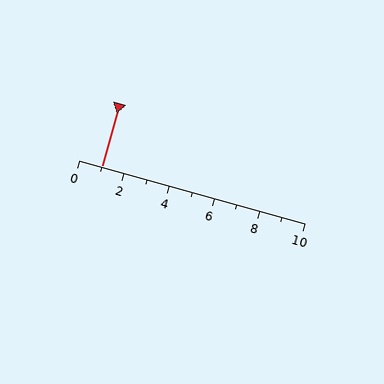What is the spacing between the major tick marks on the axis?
The major ticks are spaced 2 apart.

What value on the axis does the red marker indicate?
The marker indicates approximately 1.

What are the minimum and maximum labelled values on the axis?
The axis runs from 0 to 10.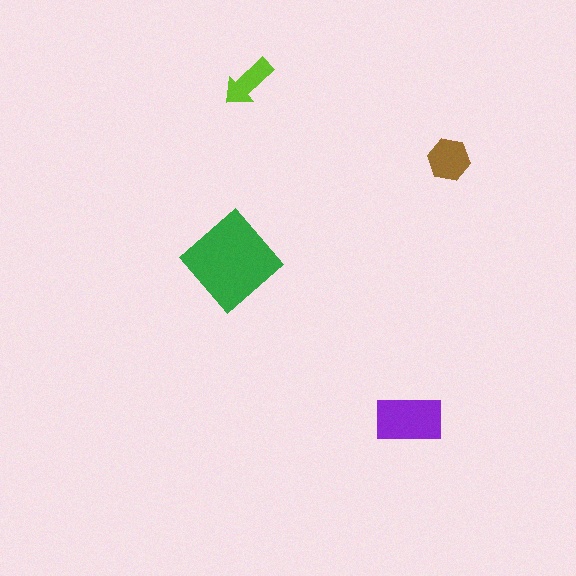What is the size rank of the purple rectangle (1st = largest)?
2nd.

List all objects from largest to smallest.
The green diamond, the purple rectangle, the brown hexagon, the lime arrow.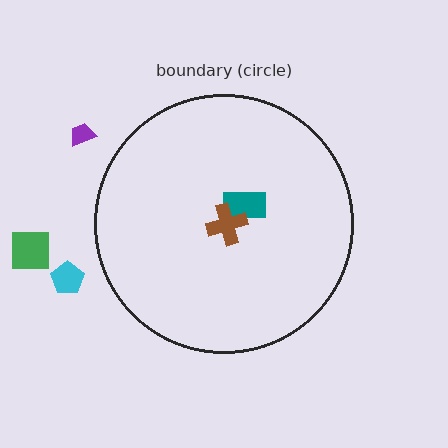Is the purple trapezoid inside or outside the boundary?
Outside.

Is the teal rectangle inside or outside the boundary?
Inside.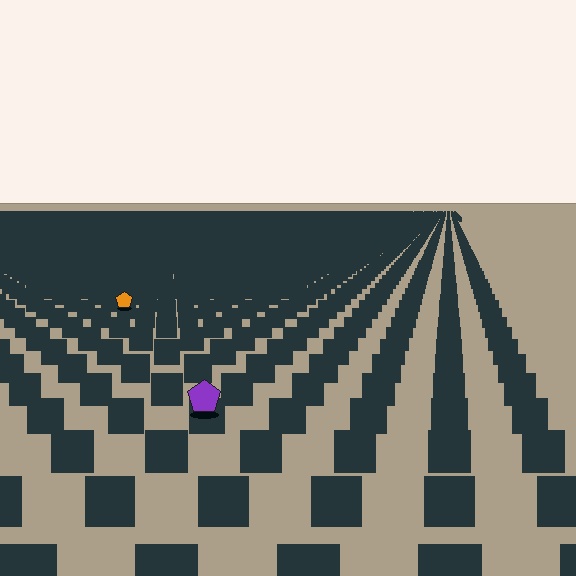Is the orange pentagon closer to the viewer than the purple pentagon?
No. The purple pentagon is closer — you can tell from the texture gradient: the ground texture is coarser near it.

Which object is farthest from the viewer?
The orange pentagon is farthest from the viewer. It appears smaller and the ground texture around it is denser.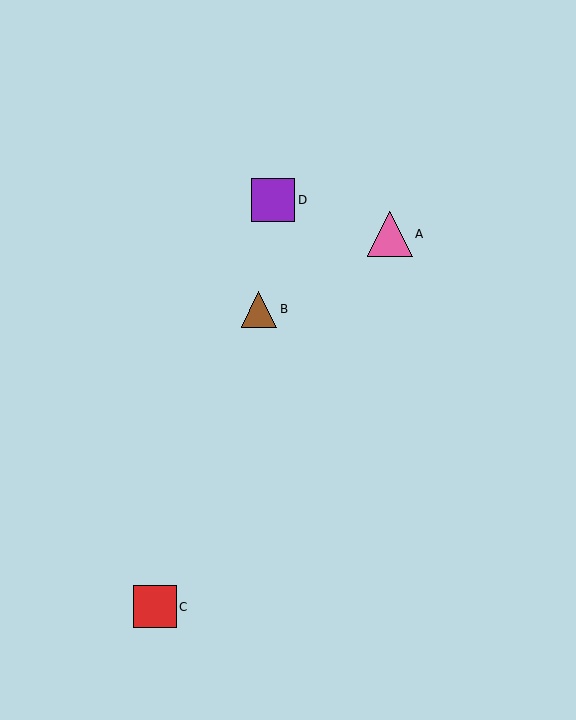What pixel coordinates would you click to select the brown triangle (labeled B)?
Click at (259, 309) to select the brown triangle B.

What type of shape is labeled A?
Shape A is a pink triangle.